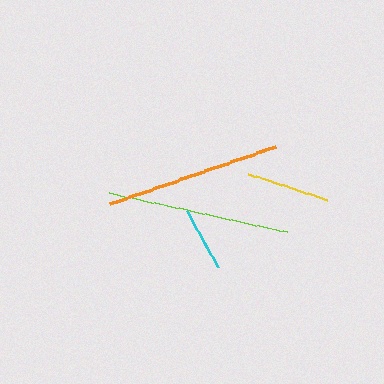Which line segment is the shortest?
The cyan line is the shortest at approximately 64 pixels.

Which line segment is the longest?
The lime line is the longest at approximately 181 pixels.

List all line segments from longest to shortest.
From longest to shortest: lime, orange, yellow, cyan.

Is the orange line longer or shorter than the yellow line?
The orange line is longer than the yellow line.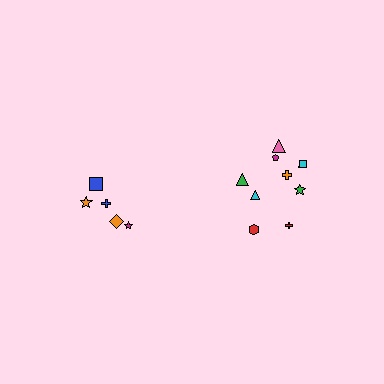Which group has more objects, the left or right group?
The right group.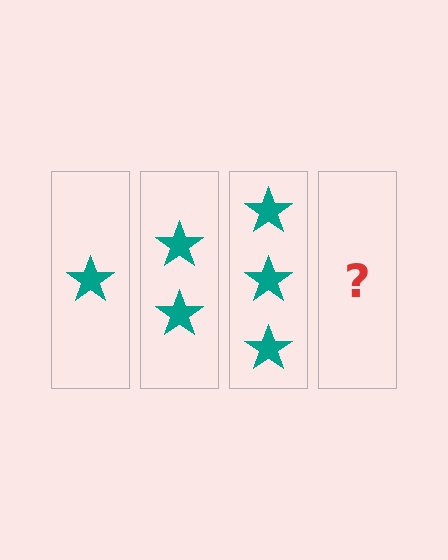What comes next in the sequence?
The next element should be 4 stars.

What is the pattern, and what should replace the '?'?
The pattern is that each step adds one more star. The '?' should be 4 stars.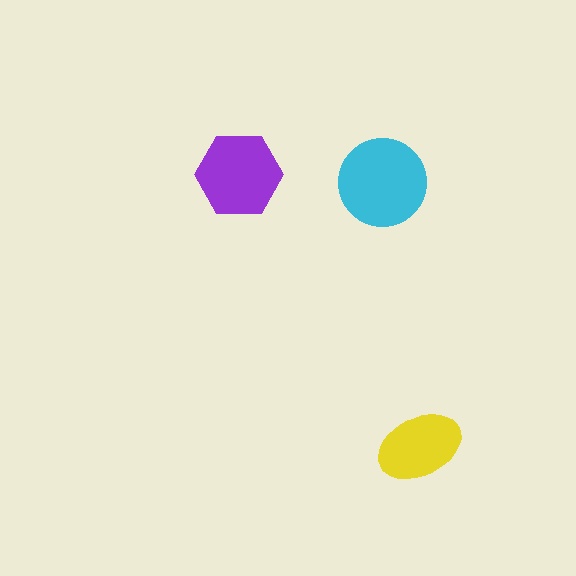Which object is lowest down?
The yellow ellipse is bottommost.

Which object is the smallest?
The yellow ellipse.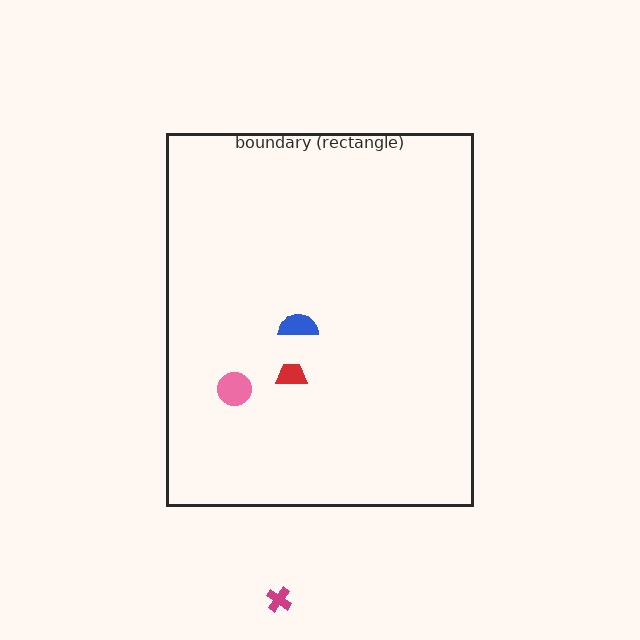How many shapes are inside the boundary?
3 inside, 1 outside.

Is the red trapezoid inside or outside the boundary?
Inside.